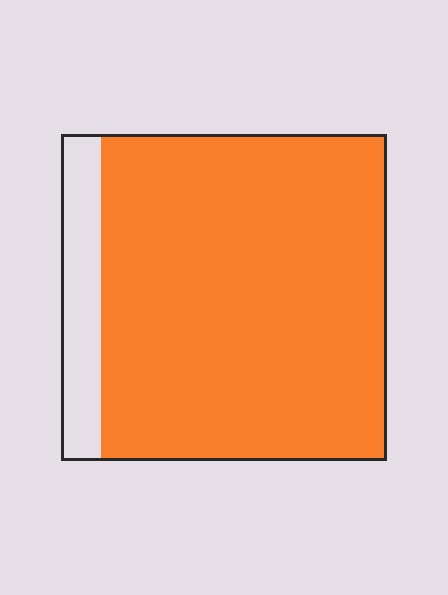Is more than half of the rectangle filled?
Yes.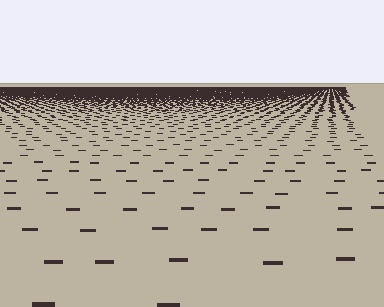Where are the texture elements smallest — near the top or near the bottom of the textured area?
Near the top.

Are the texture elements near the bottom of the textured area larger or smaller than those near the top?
Larger. Near the bottom, elements are closer to the viewer and appear at a bigger on-screen size.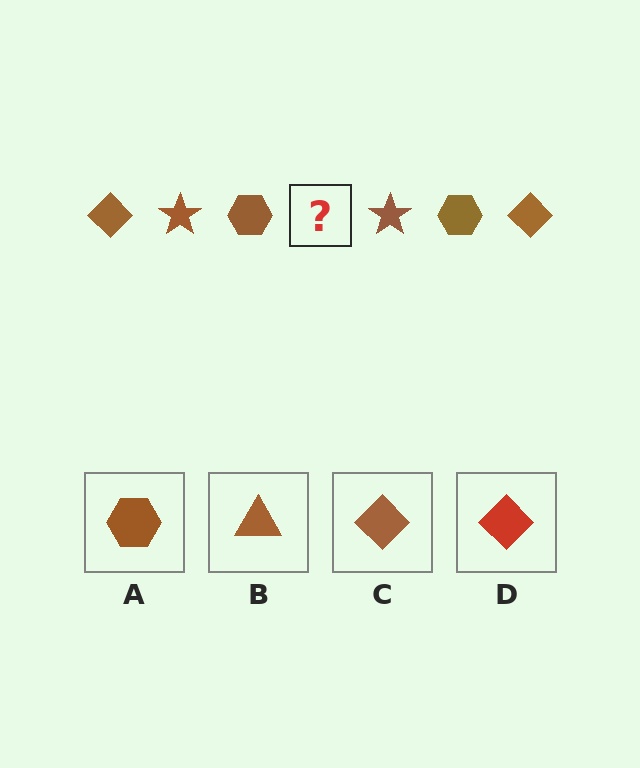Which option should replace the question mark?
Option C.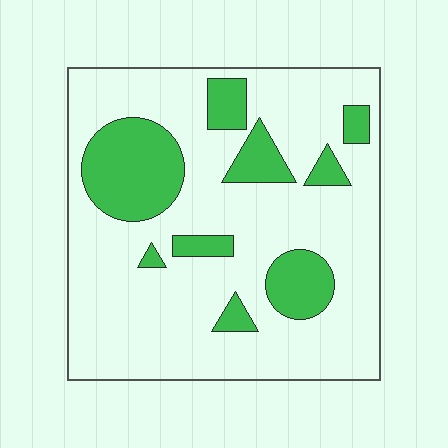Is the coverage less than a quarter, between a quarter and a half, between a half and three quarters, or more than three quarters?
Less than a quarter.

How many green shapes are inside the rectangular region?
9.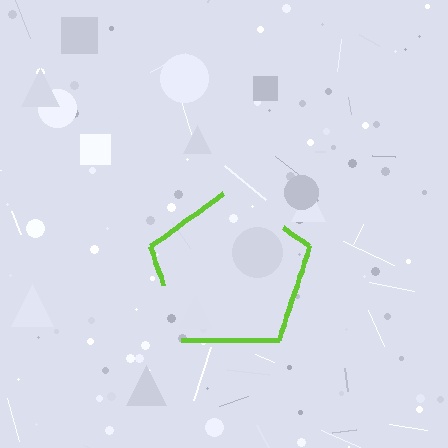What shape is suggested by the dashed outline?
The dashed outline suggests a pentagon.